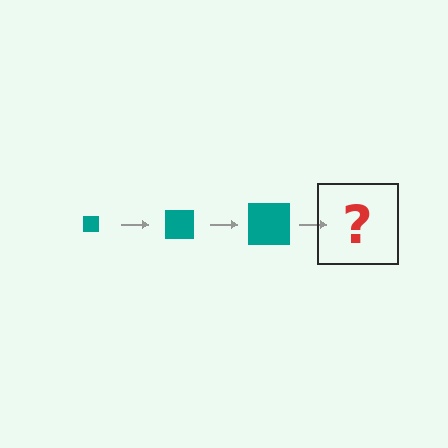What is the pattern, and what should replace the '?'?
The pattern is that the square gets progressively larger each step. The '?' should be a teal square, larger than the previous one.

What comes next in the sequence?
The next element should be a teal square, larger than the previous one.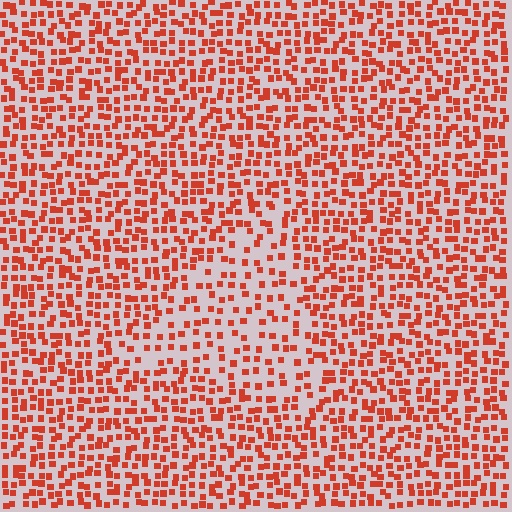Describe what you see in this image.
The image contains small red elements arranged at two different densities. A triangle-shaped region is visible where the elements are less densely packed than the surrounding area.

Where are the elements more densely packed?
The elements are more densely packed outside the triangle boundary.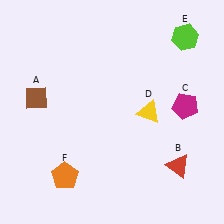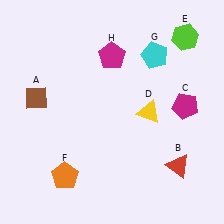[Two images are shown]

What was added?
A cyan pentagon (G), a magenta pentagon (H) were added in Image 2.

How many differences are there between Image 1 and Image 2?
There are 2 differences between the two images.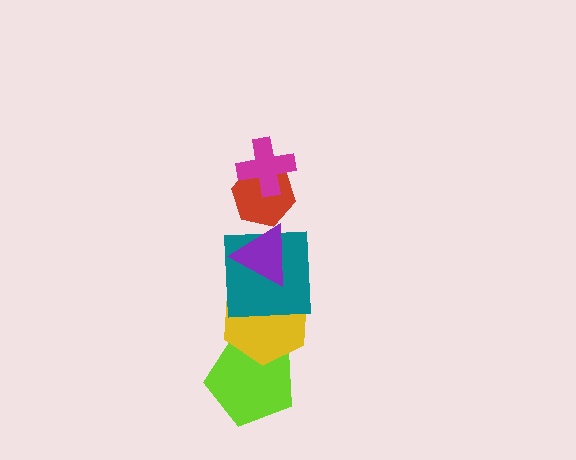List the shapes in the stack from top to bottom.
From top to bottom: the magenta cross, the red hexagon, the purple triangle, the teal square, the yellow hexagon, the lime pentagon.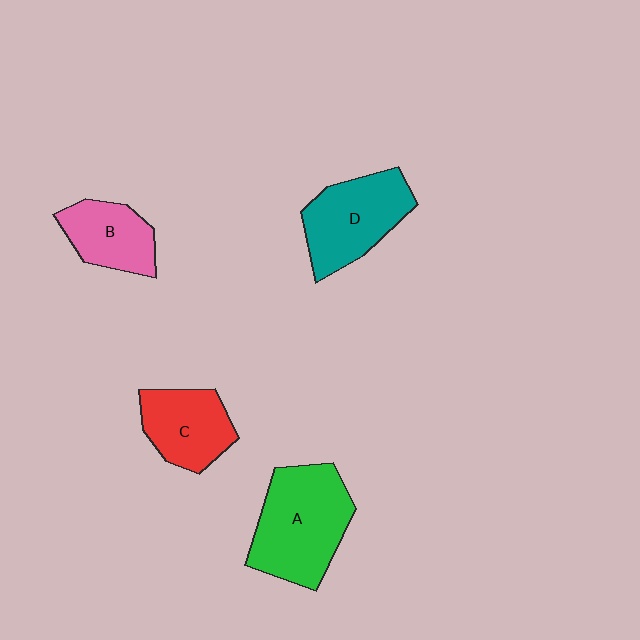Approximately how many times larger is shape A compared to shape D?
Approximately 1.2 times.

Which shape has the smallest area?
Shape B (pink).